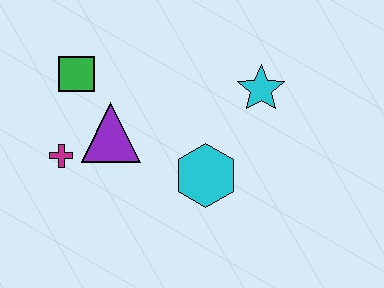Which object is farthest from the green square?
The cyan star is farthest from the green square.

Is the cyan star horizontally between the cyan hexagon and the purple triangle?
No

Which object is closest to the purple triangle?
The magenta cross is closest to the purple triangle.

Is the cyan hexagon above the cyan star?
No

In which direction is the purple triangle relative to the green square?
The purple triangle is below the green square.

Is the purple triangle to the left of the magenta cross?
No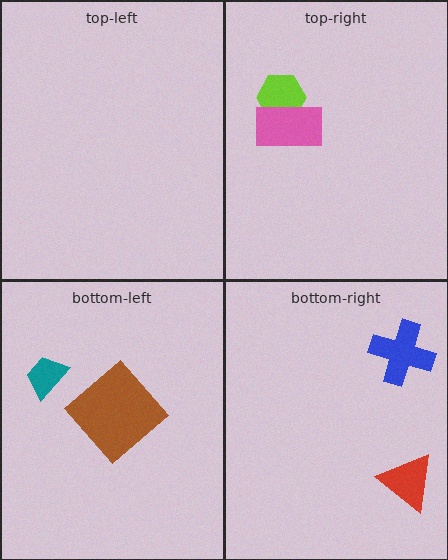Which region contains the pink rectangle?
The top-right region.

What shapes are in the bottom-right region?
The red triangle, the blue cross.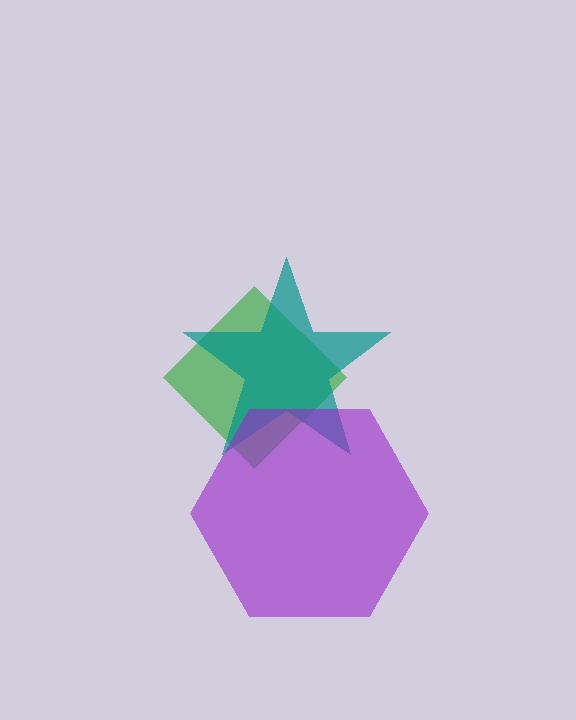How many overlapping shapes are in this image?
There are 3 overlapping shapes in the image.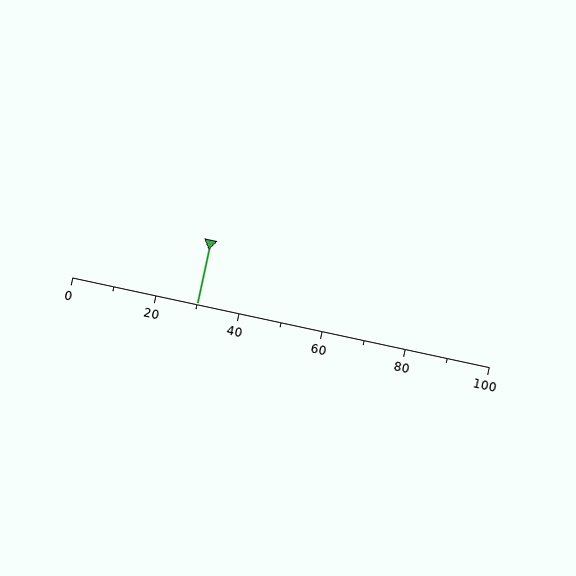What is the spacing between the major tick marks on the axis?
The major ticks are spaced 20 apart.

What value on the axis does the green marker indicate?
The marker indicates approximately 30.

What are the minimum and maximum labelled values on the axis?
The axis runs from 0 to 100.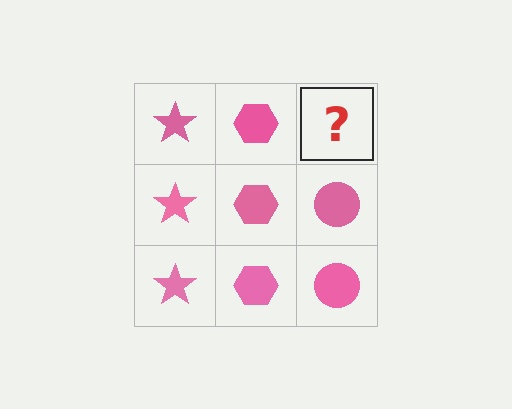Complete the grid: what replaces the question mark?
The question mark should be replaced with a pink circle.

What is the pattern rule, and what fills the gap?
The rule is that each column has a consistent shape. The gap should be filled with a pink circle.